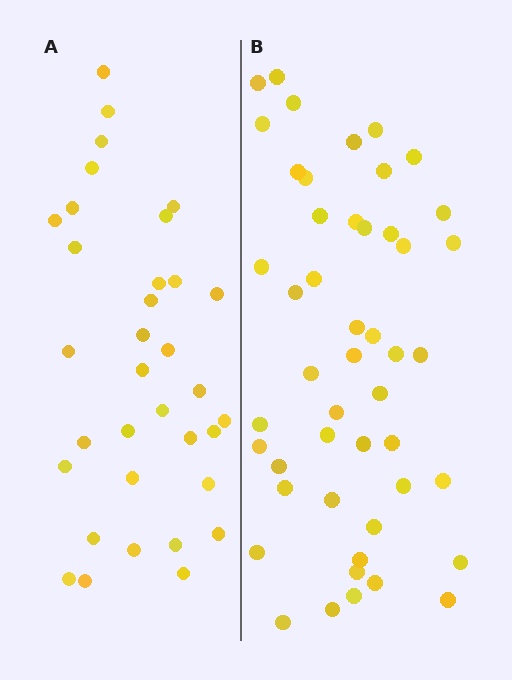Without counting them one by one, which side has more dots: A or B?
Region B (the right region) has more dots.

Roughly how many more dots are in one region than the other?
Region B has approximately 15 more dots than region A.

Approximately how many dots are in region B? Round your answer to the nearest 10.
About 50 dots. (The exact count is 48, which rounds to 50.)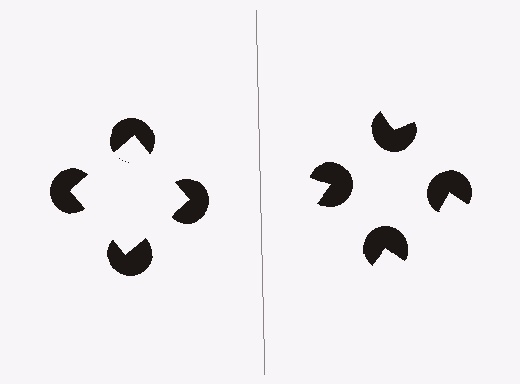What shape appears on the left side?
An illusory square.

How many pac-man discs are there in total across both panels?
8 — 4 on each side.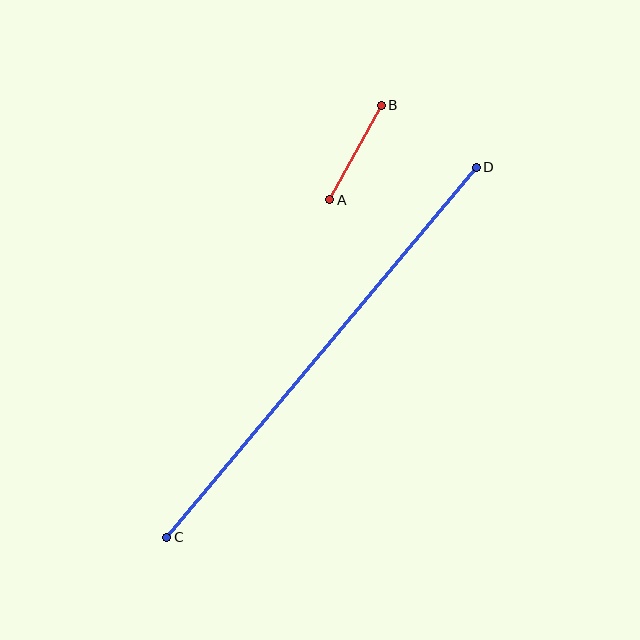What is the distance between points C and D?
The distance is approximately 482 pixels.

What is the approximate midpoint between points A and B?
The midpoint is at approximately (355, 152) pixels.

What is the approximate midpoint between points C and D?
The midpoint is at approximately (322, 352) pixels.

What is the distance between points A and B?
The distance is approximately 107 pixels.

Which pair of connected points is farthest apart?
Points C and D are farthest apart.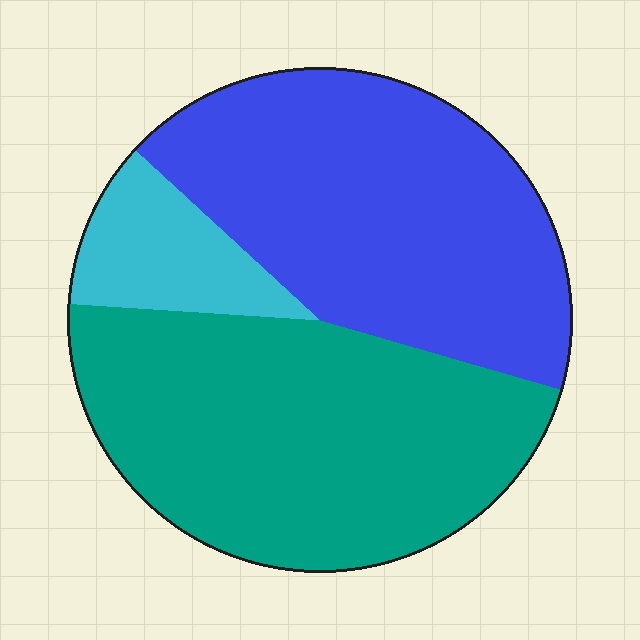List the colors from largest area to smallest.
From largest to smallest: teal, blue, cyan.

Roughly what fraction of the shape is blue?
Blue covers roughly 45% of the shape.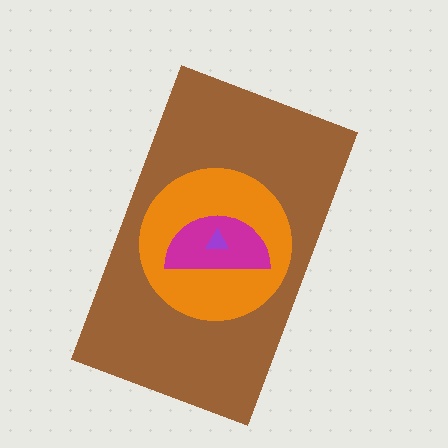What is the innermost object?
The purple triangle.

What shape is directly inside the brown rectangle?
The orange circle.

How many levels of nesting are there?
4.